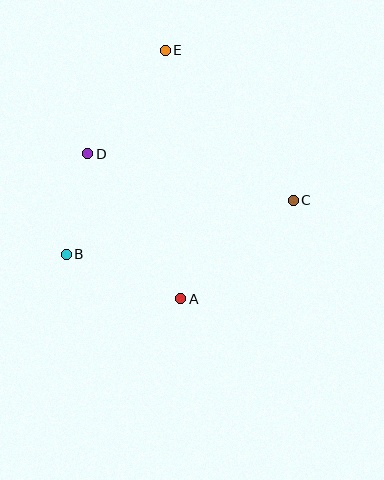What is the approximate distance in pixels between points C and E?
The distance between C and E is approximately 197 pixels.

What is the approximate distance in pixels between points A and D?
The distance between A and D is approximately 172 pixels.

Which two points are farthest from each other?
Points A and E are farthest from each other.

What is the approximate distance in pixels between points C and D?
The distance between C and D is approximately 211 pixels.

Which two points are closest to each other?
Points B and D are closest to each other.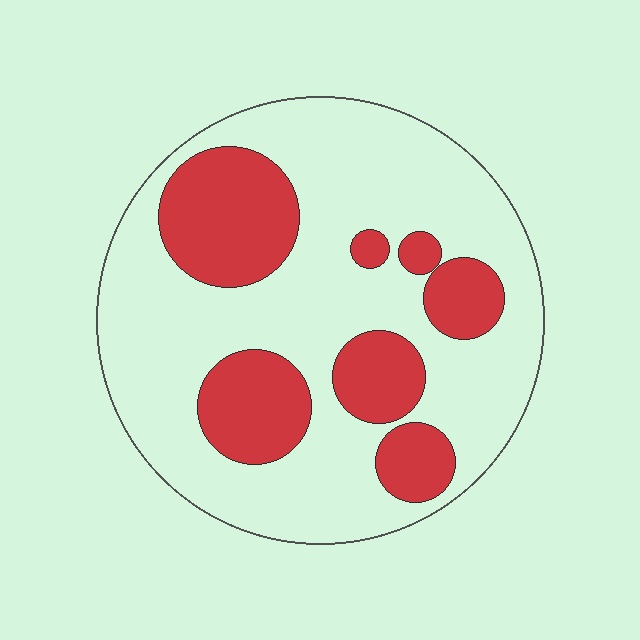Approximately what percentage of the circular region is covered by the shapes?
Approximately 30%.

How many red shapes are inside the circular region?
7.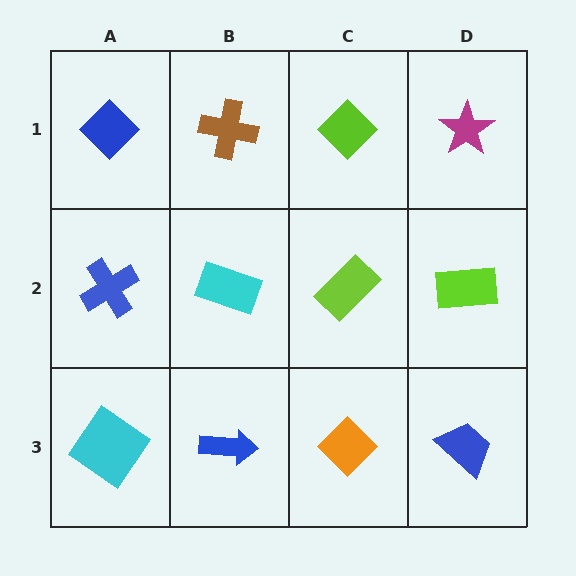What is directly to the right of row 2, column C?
A lime rectangle.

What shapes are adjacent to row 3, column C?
A lime rectangle (row 2, column C), a blue arrow (row 3, column B), a blue trapezoid (row 3, column D).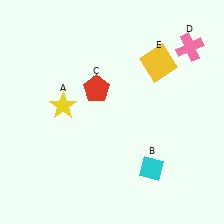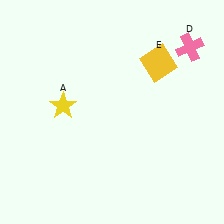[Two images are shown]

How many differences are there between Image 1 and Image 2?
There are 2 differences between the two images.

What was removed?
The red pentagon (C), the cyan diamond (B) were removed in Image 2.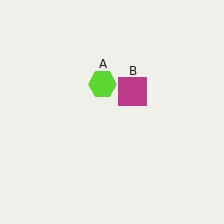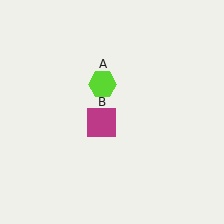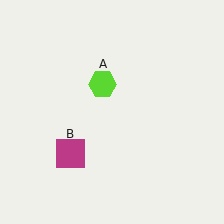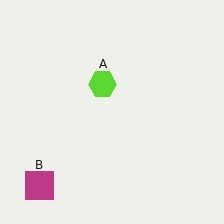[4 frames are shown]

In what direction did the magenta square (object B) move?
The magenta square (object B) moved down and to the left.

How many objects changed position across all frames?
1 object changed position: magenta square (object B).